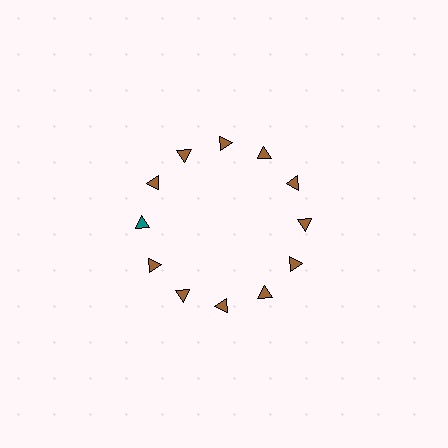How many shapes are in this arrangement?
There are 12 shapes arranged in a ring pattern.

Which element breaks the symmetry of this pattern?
The teal triangle at roughly the 9 o'clock position breaks the symmetry. All other shapes are brown triangles.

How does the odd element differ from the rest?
It has a different color: teal instead of brown.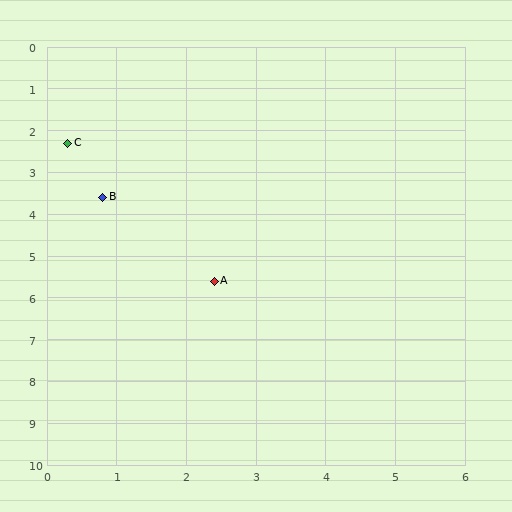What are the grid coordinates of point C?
Point C is at approximately (0.3, 2.3).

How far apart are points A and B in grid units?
Points A and B are about 2.6 grid units apart.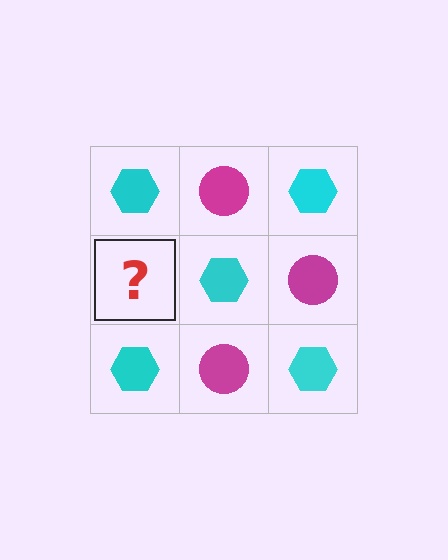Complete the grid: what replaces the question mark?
The question mark should be replaced with a magenta circle.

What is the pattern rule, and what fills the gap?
The rule is that it alternates cyan hexagon and magenta circle in a checkerboard pattern. The gap should be filled with a magenta circle.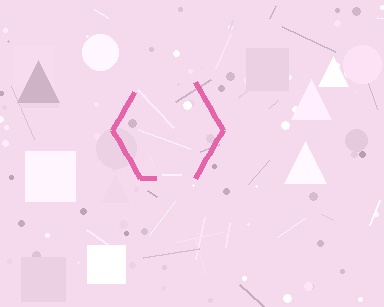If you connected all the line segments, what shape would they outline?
They would outline a hexagon.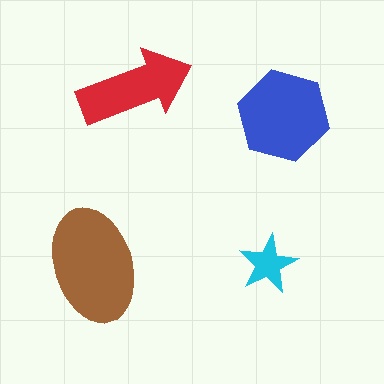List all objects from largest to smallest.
The brown ellipse, the blue hexagon, the red arrow, the cyan star.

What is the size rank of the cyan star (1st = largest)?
4th.